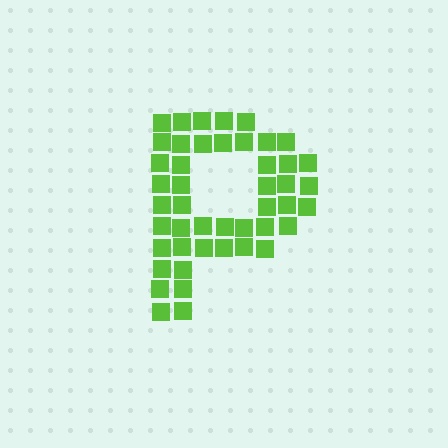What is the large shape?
The large shape is the letter P.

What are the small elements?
The small elements are squares.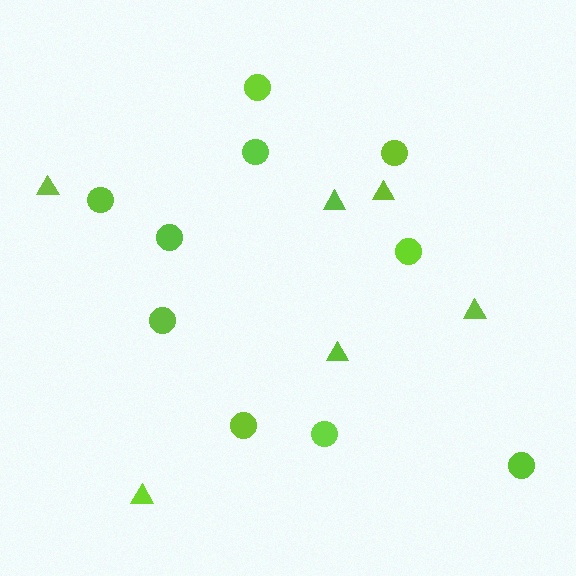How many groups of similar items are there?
There are 2 groups: one group of triangles (6) and one group of circles (10).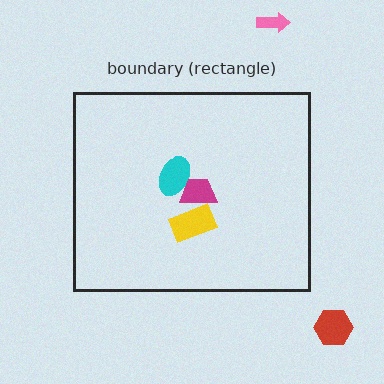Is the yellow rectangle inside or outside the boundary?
Inside.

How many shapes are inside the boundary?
3 inside, 2 outside.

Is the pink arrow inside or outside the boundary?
Outside.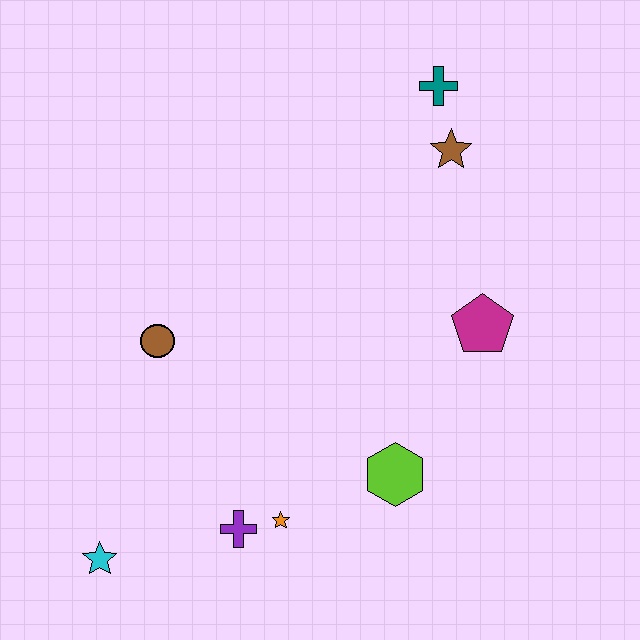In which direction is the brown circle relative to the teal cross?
The brown circle is to the left of the teal cross.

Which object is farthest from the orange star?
The teal cross is farthest from the orange star.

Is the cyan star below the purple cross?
Yes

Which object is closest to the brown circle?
The purple cross is closest to the brown circle.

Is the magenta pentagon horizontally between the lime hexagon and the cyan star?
No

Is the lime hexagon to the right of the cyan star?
Yes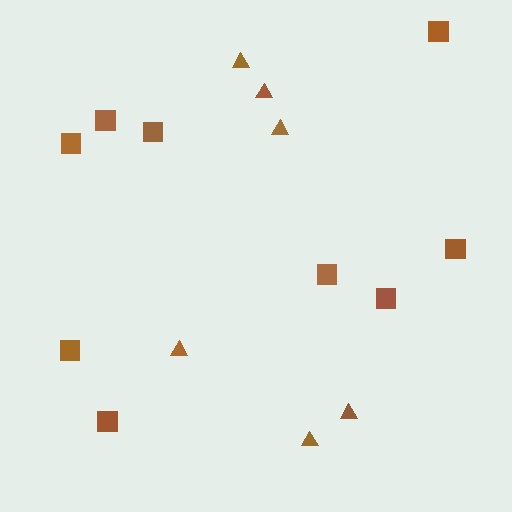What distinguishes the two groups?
There are 2 groups: one group of triangles (6) and one group of squares (9).